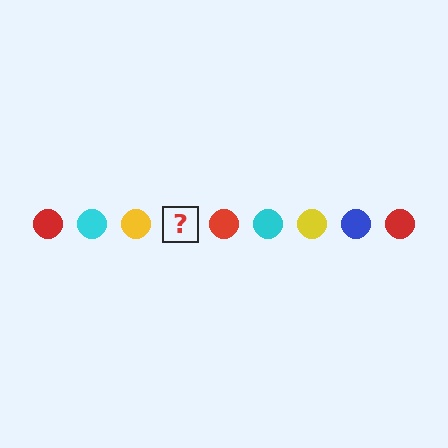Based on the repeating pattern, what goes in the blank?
The blank should be a blue circle.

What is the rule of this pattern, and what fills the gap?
The rule is that the pattern cycles through red, cyan, yellow, blue circles. The gap should be filled with a blue circle.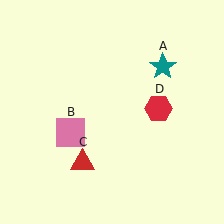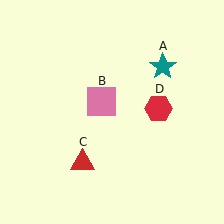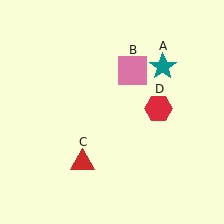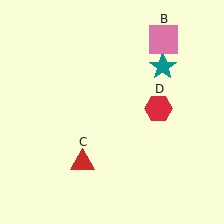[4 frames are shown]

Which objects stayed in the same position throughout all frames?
Teal star (object A) and red triangle (object C) and red hexagon (object D) remained stationary.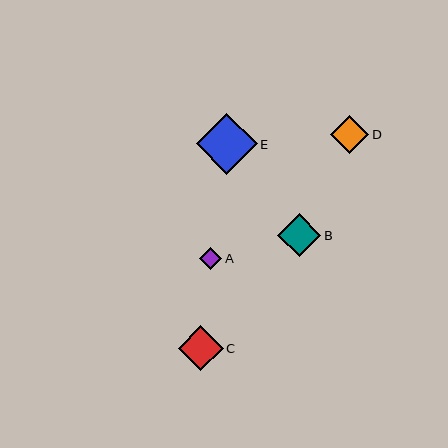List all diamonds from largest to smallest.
From largest to smallest: E, C, B, D, A.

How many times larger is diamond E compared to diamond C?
Diamond E is approximately 1.4 times the size of diamond C.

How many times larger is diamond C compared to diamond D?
Diamond C is approximately 1.2 times the size of diamond D.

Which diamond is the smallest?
Diamond A is the smallest with a size of approximately 22 pixels.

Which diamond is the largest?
Diamond E is the largest with a size of approximately 61 pixels.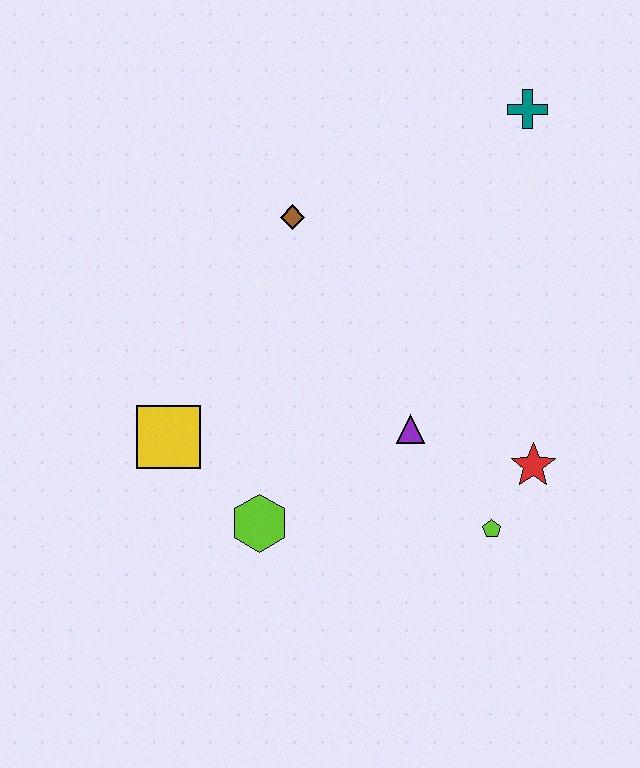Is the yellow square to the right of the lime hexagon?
No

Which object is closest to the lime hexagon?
The yellow square is closest to the lime hexagon.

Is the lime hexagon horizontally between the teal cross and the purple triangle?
No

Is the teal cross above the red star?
Yes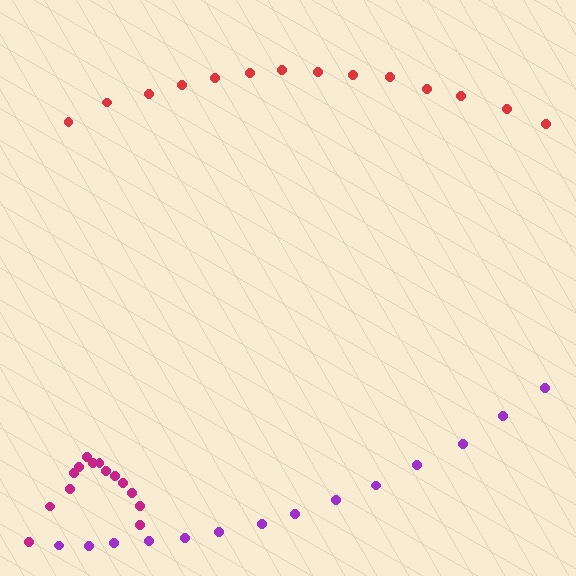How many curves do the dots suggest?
There are 3 distinct paths.